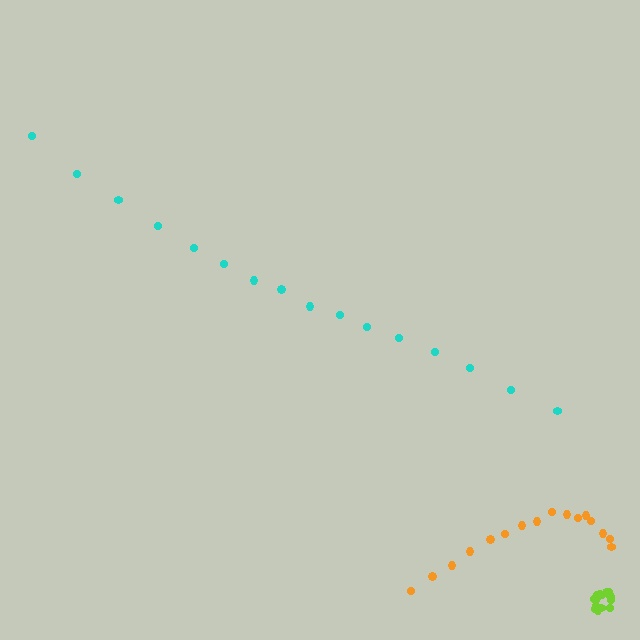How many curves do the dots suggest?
There are 3 distinct paths.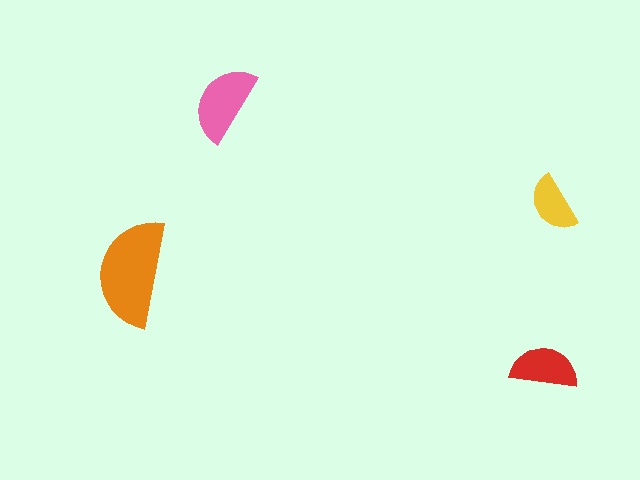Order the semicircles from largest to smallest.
the orange one, the pink one, the red one, the yellow one.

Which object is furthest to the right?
The yellow semicircle is rightmost.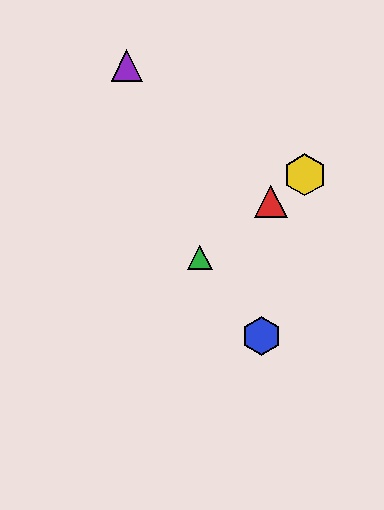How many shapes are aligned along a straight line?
3 shapes (the red triangle, the green triangle, the yellow hexagon) are aligned along a straight line.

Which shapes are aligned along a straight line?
The red triangle, the green triangle, the yellow hexagon are aligned along a straight line.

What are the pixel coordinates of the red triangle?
The red triangle is at (271, 202).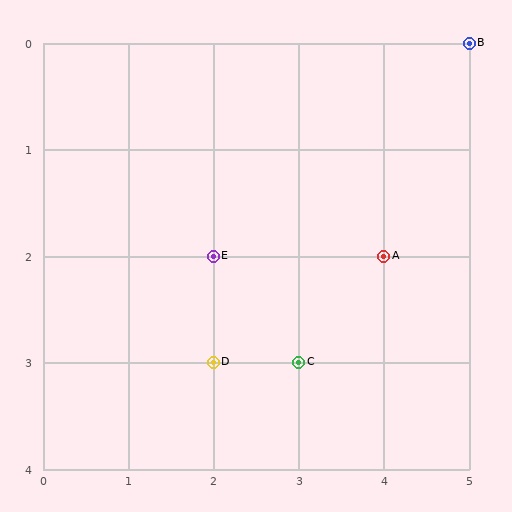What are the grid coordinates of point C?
Point C is at grid coordinates (3, 3).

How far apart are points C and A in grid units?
Points C and A are 1 column and 1 row apart (about 1.4 grid units diagonally).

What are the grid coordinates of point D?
Point D is at grid coordinates (2, 3).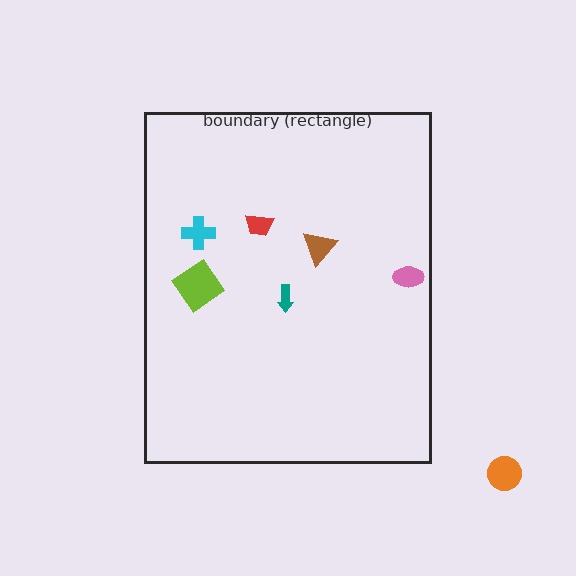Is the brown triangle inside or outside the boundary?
Inside.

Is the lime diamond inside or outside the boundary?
Inside.